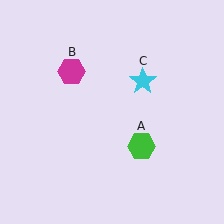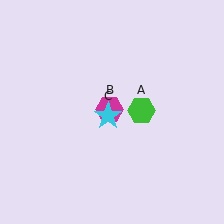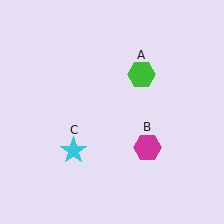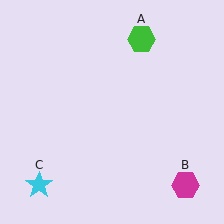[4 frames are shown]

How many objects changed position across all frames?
3 objects changed position: green hexagon (object A), magenta hexagon (object B), cyan star (object C).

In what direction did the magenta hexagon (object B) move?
The magenta hexagon (object B) moved down and to the right.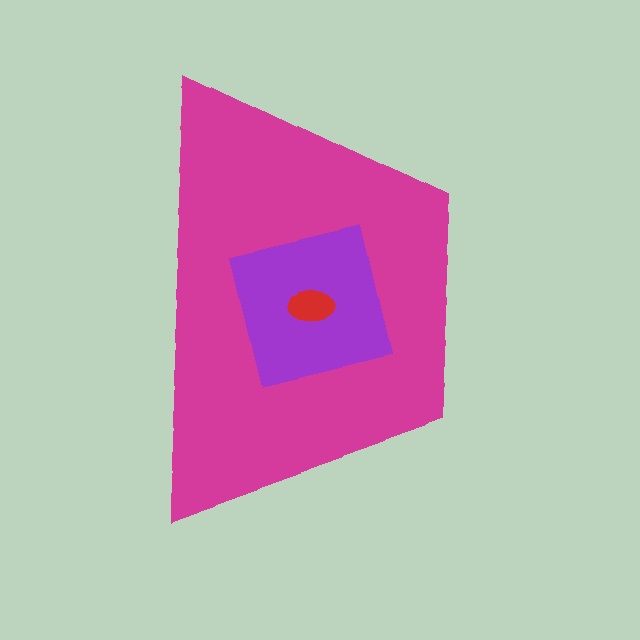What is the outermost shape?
The magenta trapezoid.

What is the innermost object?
The red ellipse.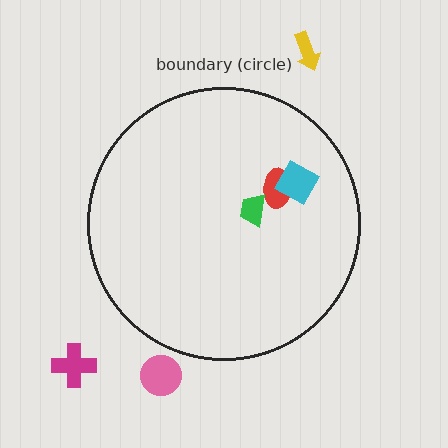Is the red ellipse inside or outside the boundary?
Inside.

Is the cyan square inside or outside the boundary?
Inside.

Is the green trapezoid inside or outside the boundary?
Inside.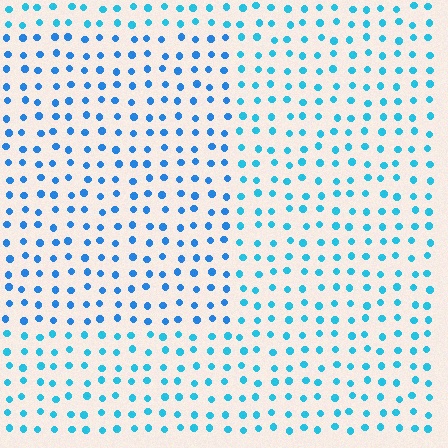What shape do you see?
I see a rectangle.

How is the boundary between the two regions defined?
The boundary is defined purely by a slight shift in hue (about 20 degrees). Spacing, size, and orientation are identical on both sides.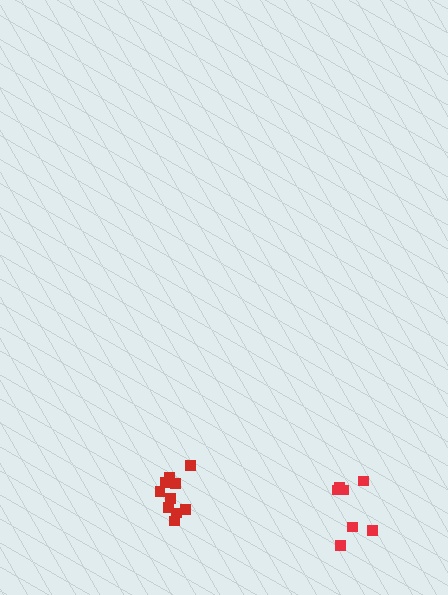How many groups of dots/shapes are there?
There are 2 groups.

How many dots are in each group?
Group 1: 7 dots, Group 2: 10 dots (17 total).